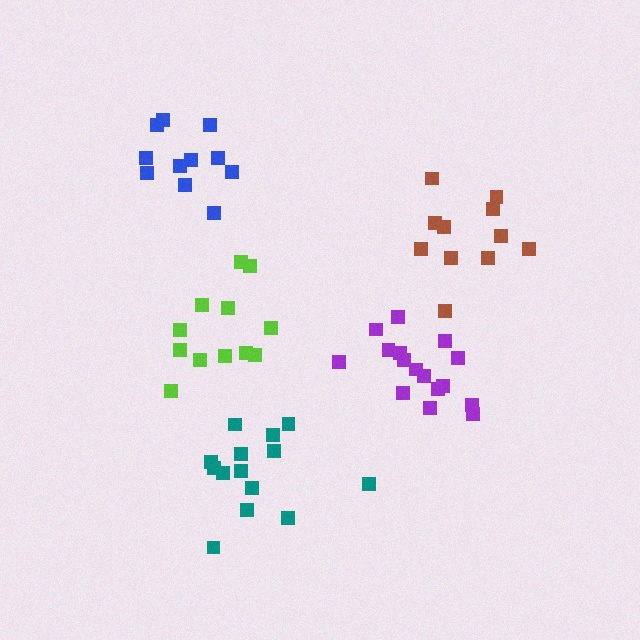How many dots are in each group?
Group 1: 11 dots, Group 2: 16 dots, Group 3: 12 dots, Group 4: 11 dots, Group 5: 14 dots (64 total).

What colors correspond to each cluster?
The clusters are colored: brown, purple, lime, blue, teal.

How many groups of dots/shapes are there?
There are 5 groups.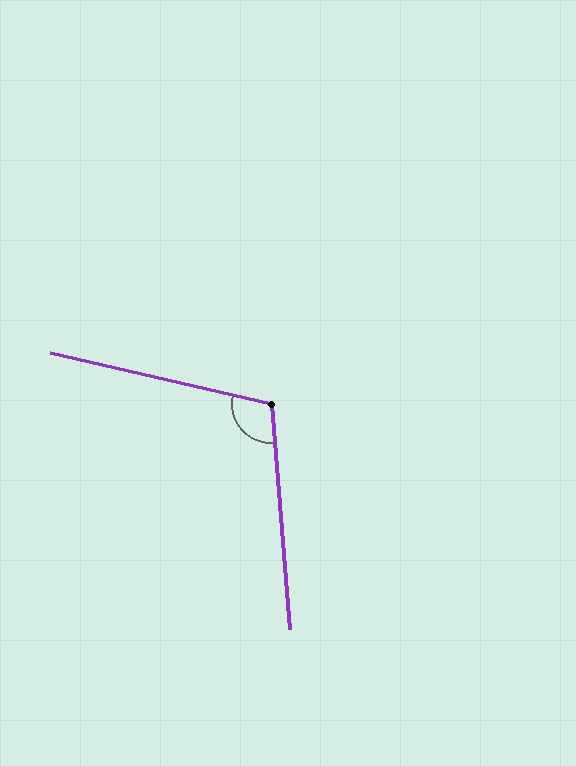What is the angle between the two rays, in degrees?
Approximately 108 degrees.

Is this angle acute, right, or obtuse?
It is obtuse.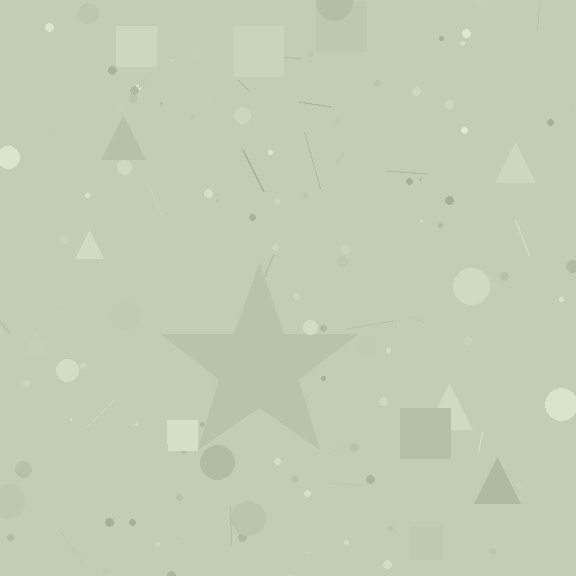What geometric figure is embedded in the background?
A star is embedded in the background.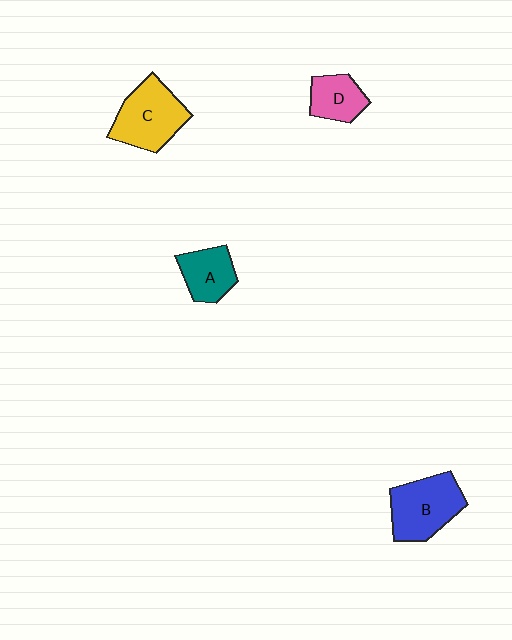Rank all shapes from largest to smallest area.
From largest to smallest: C (yellow), B (blue), A (teal), D (pink).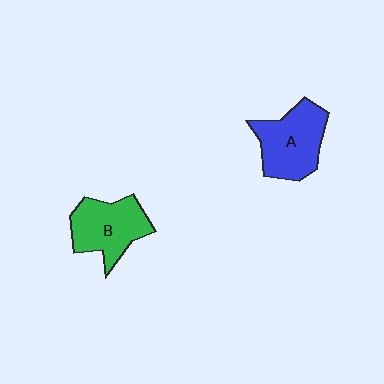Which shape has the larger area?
Shape A (blue).